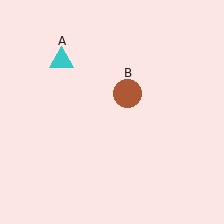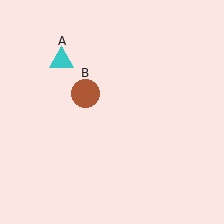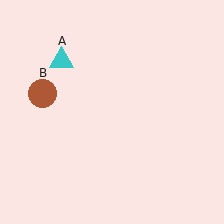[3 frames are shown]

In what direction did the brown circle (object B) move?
The brown circle (object B) moved left.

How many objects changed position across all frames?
1 object changed position: brown circle (object B).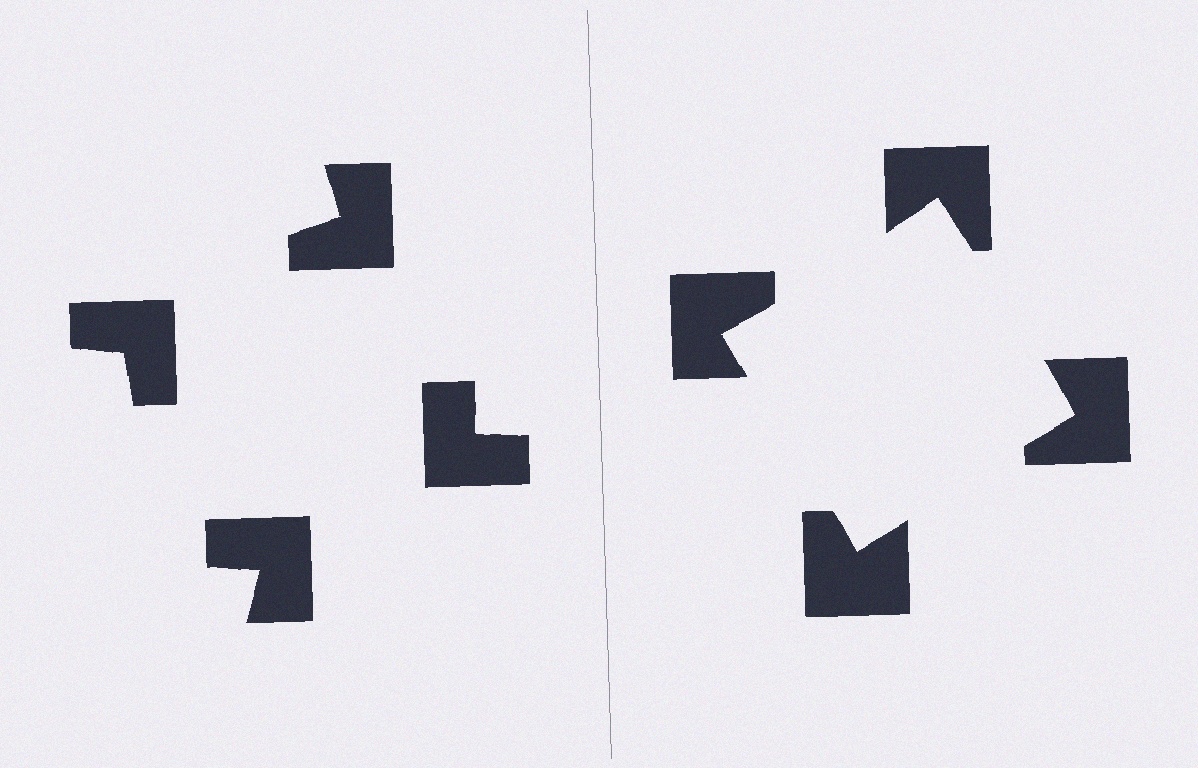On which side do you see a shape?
An illusory square appears on the right side. On the left side the wedge cuts are rotated, so no coherent shape forms.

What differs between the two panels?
The notched squares are positioned identically on both sides; only the wedge orientations differ. On the right they align to a square; on the left they are misaligned.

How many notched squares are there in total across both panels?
8 — 4 on each side.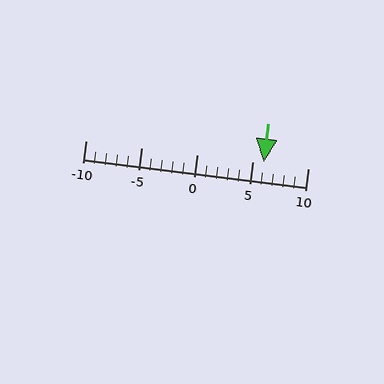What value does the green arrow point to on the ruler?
The green arrow points to approximately 6.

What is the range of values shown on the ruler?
The ruler shows values from -10 to 10.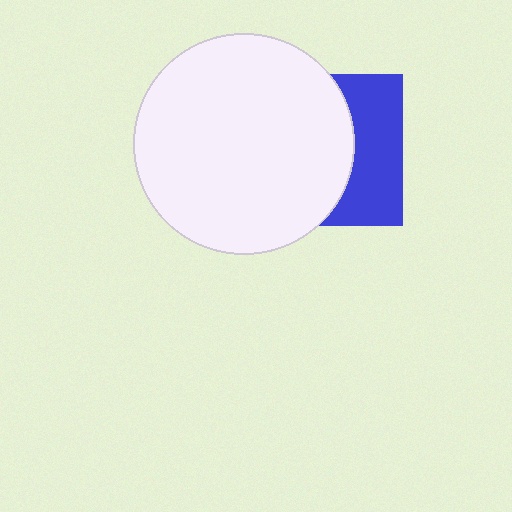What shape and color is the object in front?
The object in front is a white circle.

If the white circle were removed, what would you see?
You would see the complete blue square.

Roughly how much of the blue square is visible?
A small part of it is visible (roughly 38%).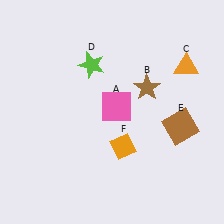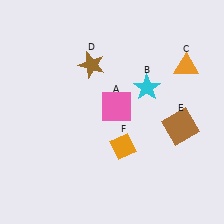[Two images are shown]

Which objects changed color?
B changed from brown to cyan. D changed from lime to brown.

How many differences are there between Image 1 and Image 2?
There are 2 differences between the two images.